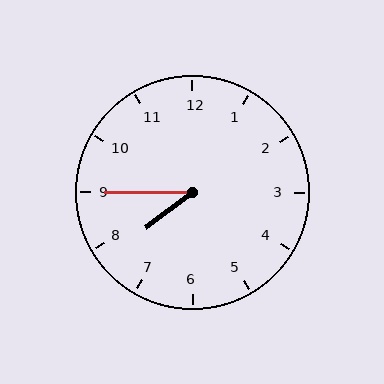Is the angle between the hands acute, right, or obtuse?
It is acute.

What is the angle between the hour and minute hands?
Approximately 38 degrees.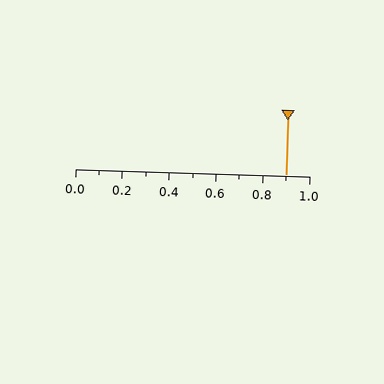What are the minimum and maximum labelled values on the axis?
The axis runs from 0.0 to 1.0.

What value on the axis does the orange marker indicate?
The marker indicates approximately 0.9.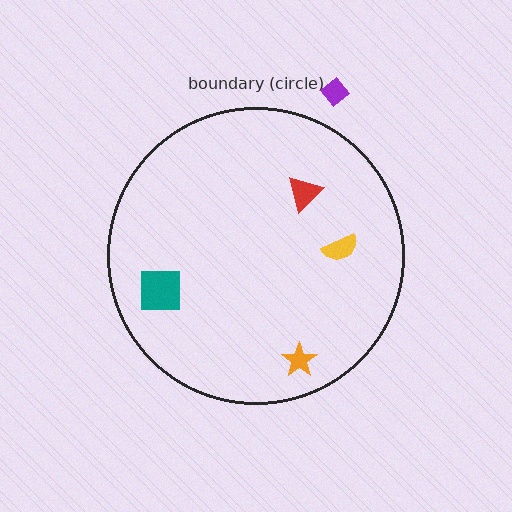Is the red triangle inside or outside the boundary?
Inside.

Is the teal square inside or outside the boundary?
Inside.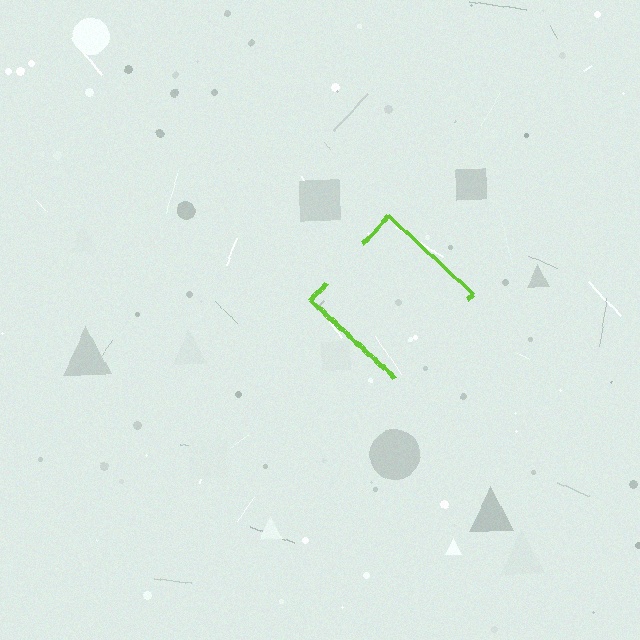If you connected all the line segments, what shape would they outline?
They would outline a diamond.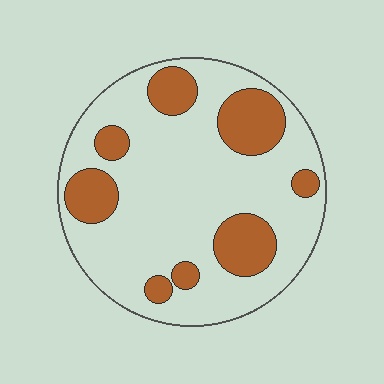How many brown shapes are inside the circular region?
8.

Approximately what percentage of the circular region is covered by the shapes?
Approximately 25%.